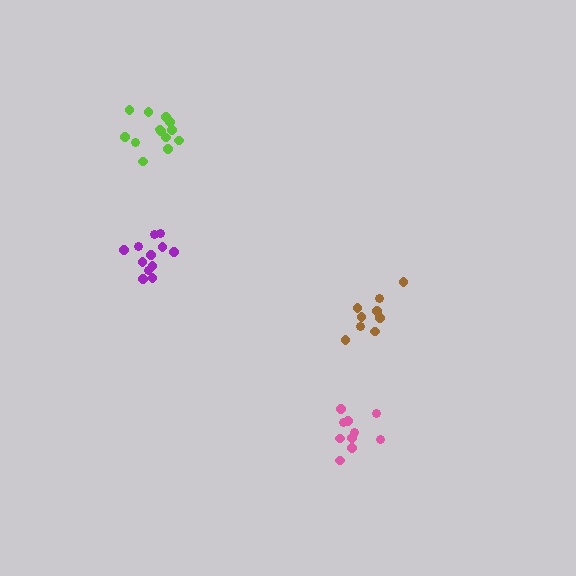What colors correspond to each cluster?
The clusters are colored: brown, lime, pink, purple.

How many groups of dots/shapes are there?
There are 4 groups.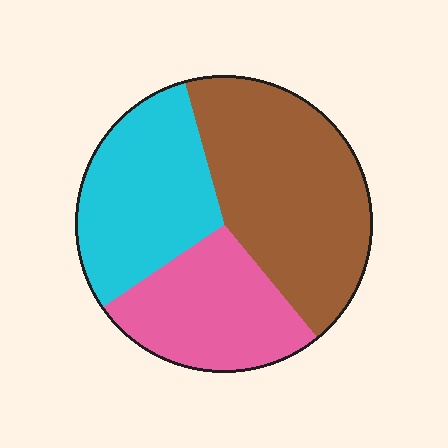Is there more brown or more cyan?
Brown.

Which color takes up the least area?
Pink, at roughly 25%.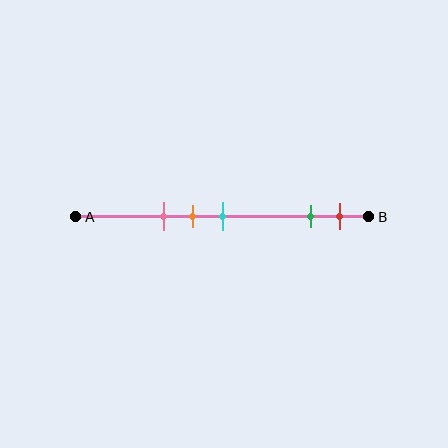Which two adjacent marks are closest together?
The orange and cyan marks are the closest adjacent pair.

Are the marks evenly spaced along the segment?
No, the marks are not evenly spaced.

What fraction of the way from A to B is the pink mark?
The pink mark is approximately 30% (0.3) of the way from A to B.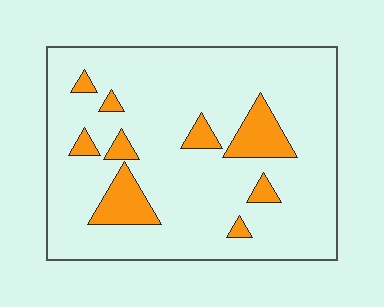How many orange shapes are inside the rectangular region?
9.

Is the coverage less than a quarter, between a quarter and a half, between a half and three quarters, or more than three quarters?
Less than a quarter.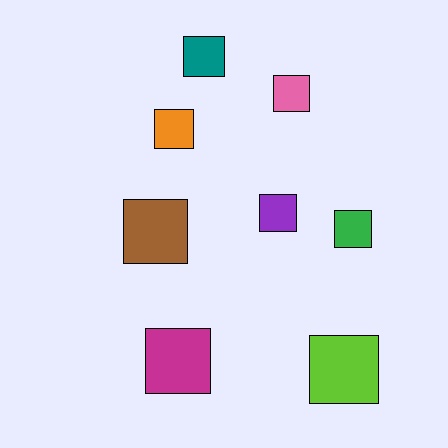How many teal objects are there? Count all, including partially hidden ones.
There is 1 teal object.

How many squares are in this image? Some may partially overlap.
There are 8 squares.